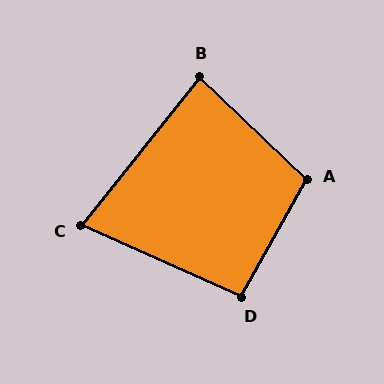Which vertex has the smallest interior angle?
C, at approximately 76 degrees.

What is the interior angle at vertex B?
Approximately 85 degrees (acute).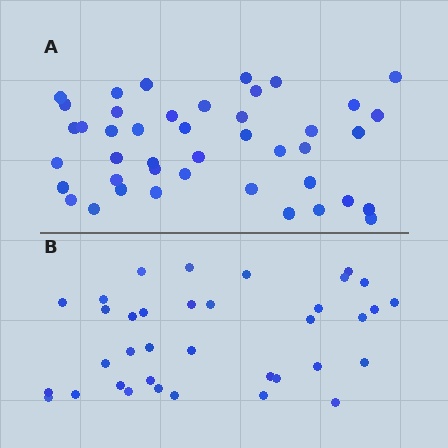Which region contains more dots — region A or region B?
Region A (the top region) has more dots.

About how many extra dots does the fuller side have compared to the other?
Region A has roughly 8 or so more dots than region B.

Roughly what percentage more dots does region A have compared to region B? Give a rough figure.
About 20% more.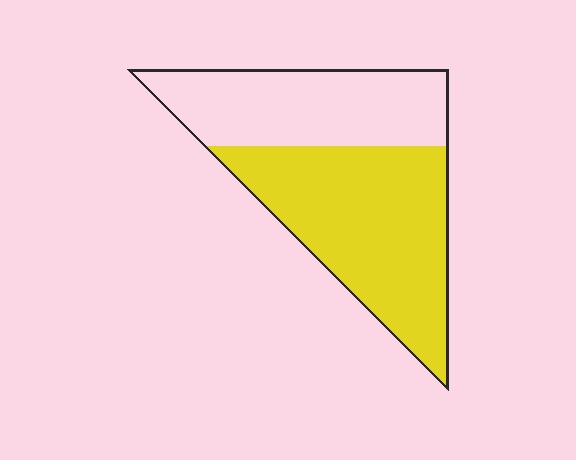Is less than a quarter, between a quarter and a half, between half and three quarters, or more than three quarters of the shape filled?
Between half and three quarters.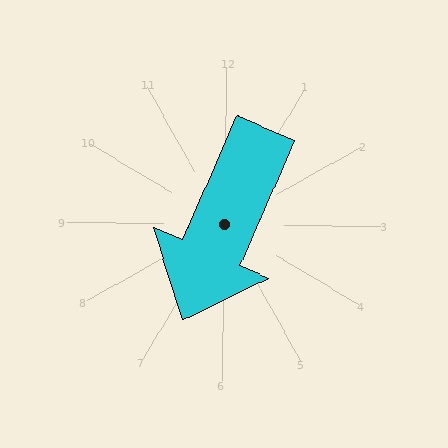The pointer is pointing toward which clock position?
Roughly 7 o'clock.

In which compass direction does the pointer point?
Southwest.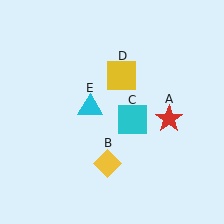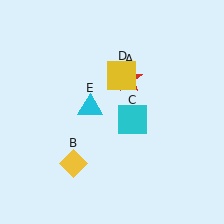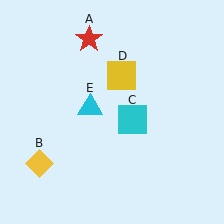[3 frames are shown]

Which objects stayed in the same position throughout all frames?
Cyan square (object C) and yellow square (object D) and cyan triangle (object E) remained stationary.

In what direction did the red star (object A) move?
The red star (object A) moved up and to the left.